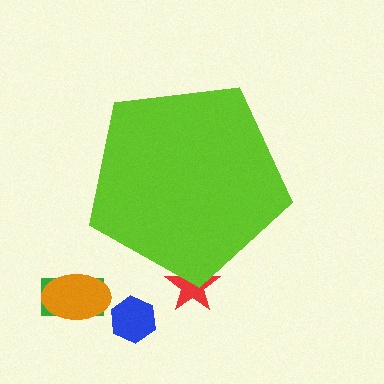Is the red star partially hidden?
Yes, the red star is partially hidden behind the lime pentagon.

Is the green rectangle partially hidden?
No, the green rectangle is fully visible.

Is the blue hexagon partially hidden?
No, the blue hexagon is fully visible.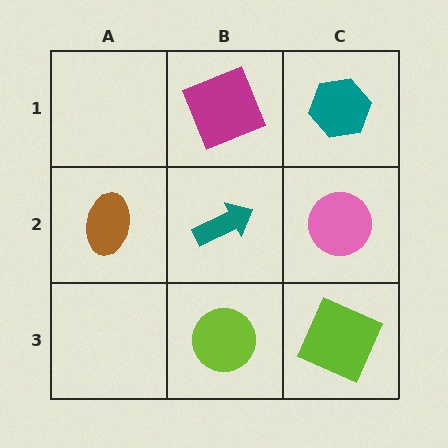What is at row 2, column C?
A pink circle.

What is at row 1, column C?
A teal hexagon.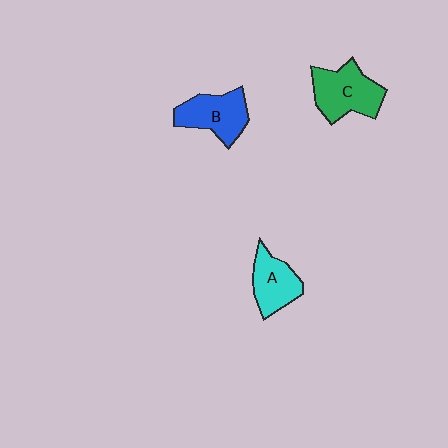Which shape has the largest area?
Shape C (green).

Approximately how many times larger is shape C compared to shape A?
Approximately 1.3 times.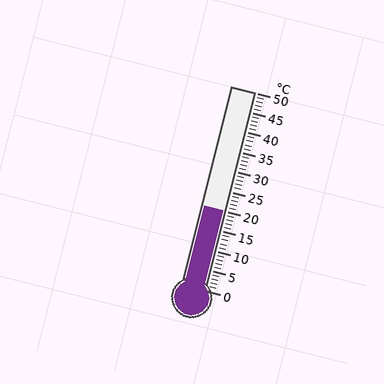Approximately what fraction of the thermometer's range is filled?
The thermometer is filled to approximately 40% of its range.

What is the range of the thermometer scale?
The thermometer scale ranges from 0°C to 50°C.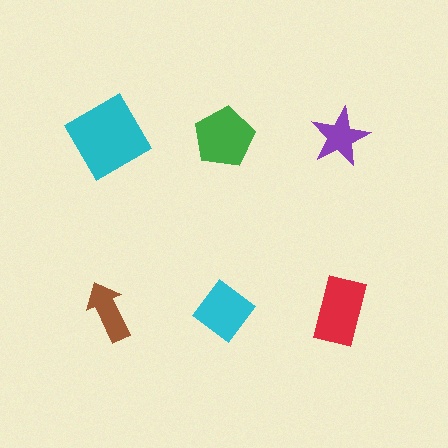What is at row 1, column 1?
A cyan square.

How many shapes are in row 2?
3 shapes.